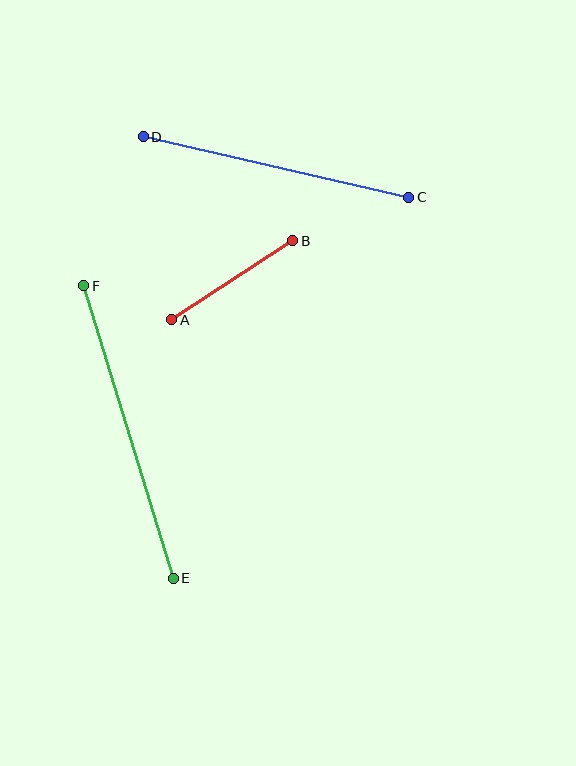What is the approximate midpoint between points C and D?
The midpoint is at approximately (276, 167) pixels.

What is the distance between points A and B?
The distance is approximately 145 pixels.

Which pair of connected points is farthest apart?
Points E and F are farthest apart.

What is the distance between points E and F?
The distance is approximately 306 pixels.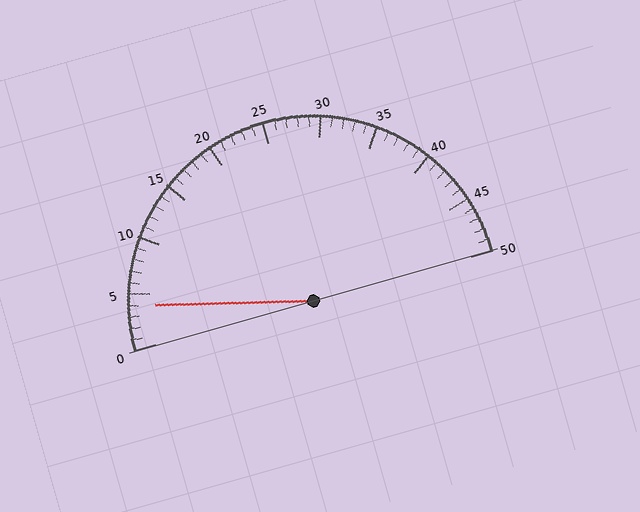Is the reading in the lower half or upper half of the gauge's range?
The reading is in the lower half of the range (0 to 50).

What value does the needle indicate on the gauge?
The needle indicates approximately 4.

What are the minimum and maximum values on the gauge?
The gauge ranges from 0 to 50.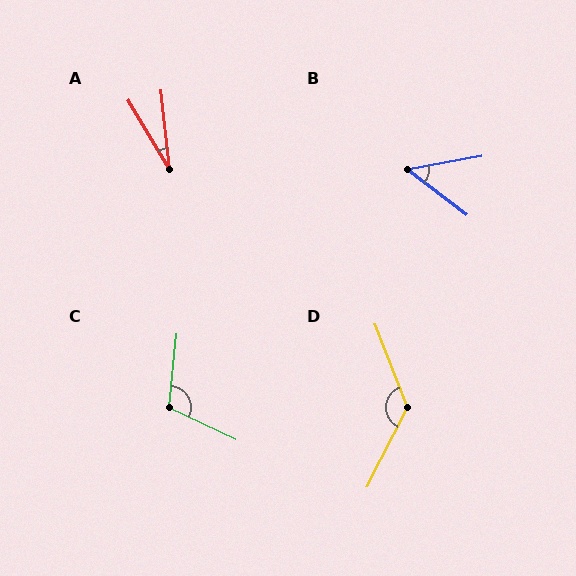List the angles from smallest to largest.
A (25°), B (48°), C (110°), D (132°).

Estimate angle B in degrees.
Approximately 48 degrees.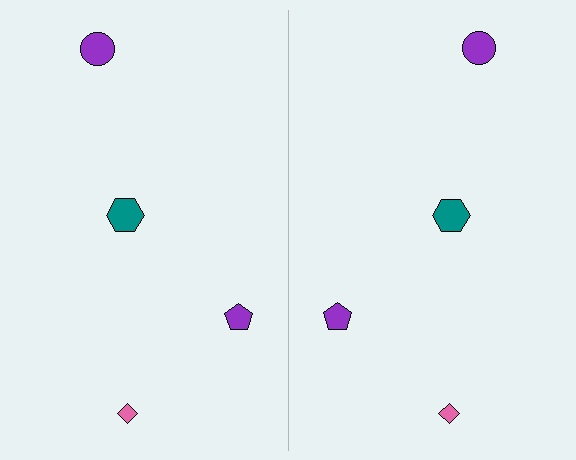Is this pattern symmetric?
Yes, this pattern has bilateral (reflection) symmetry.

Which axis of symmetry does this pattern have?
The pattern has a vertical axis of symmetry running through the center of the image.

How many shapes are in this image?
There are 8 shapes in this image.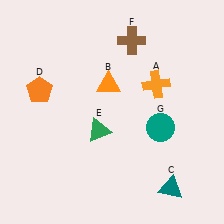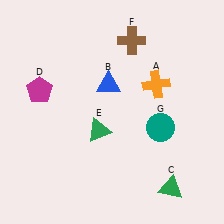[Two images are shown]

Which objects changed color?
B changed from orange to blue. C changed from teal to green. D changed from orange to magenta.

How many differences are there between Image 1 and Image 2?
There are 3 differences between the two images.